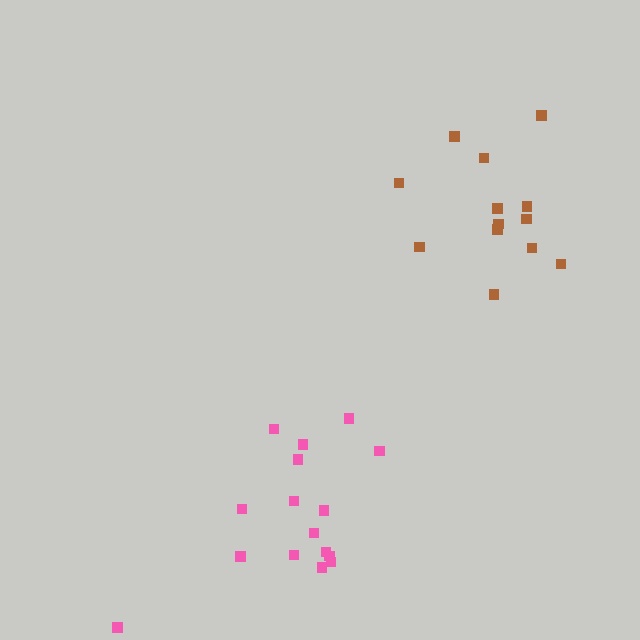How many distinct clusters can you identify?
There are 2 distinct clusters.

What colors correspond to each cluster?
The clusters are colored: pink, brown.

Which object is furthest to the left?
The pink cluster is leftmost.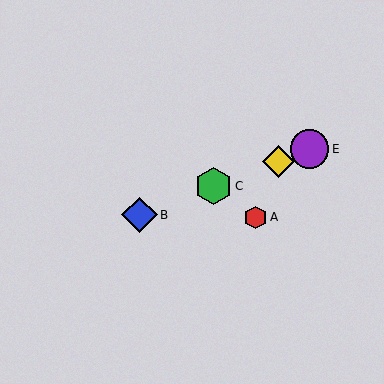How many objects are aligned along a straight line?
4 objects (B, C, D, E) are aligned along a straight line.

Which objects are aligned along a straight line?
Objects B, C, D, E are aligned along a straight line.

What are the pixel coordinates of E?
Object E is at (310, 149).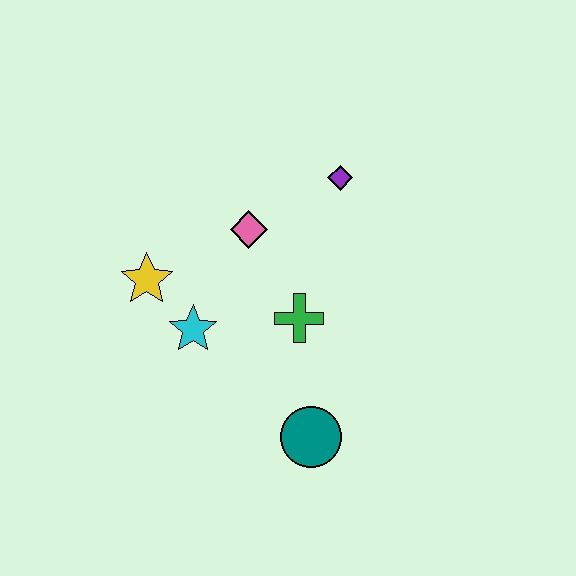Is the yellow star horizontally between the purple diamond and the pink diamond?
No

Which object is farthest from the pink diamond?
The teal circle is farthest from the pink diamond.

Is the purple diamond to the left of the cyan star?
No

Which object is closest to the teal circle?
The green cross is closest to the teal circle.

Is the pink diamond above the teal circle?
Yes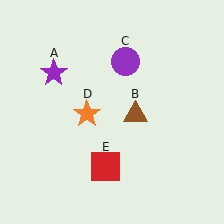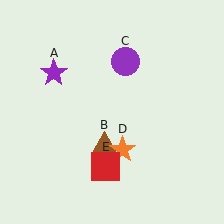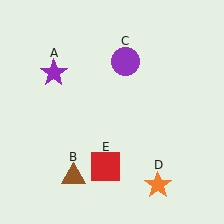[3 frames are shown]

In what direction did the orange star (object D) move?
The orange star (object D) moved down and to the right.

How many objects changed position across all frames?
2 objects changed position: brown triangle (object B), orange star (object D).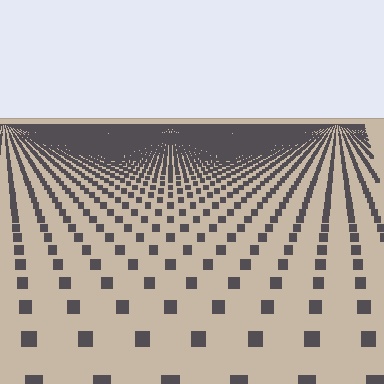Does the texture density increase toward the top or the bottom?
Density increases toward the top.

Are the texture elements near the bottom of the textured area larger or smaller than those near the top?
Larger. Near the bottom, elements are closer to the viewer and appear at a bigger on-screen size.